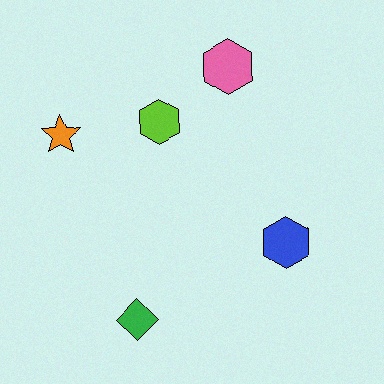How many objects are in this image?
There are 5 objects.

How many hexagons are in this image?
There are 3 hexagons.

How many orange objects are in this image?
There is 1 orange object.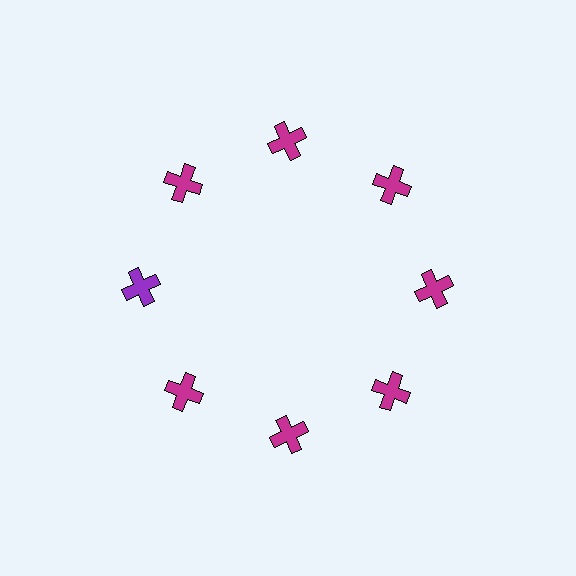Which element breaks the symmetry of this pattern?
The purple cross at roughly the 9 o'clock position breaks the symmetry. All other shapes are magenta crosses.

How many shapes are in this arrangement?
There are 8 shapes arranged in a ring pattern.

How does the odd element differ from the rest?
It has a different color: purple instead of magenta.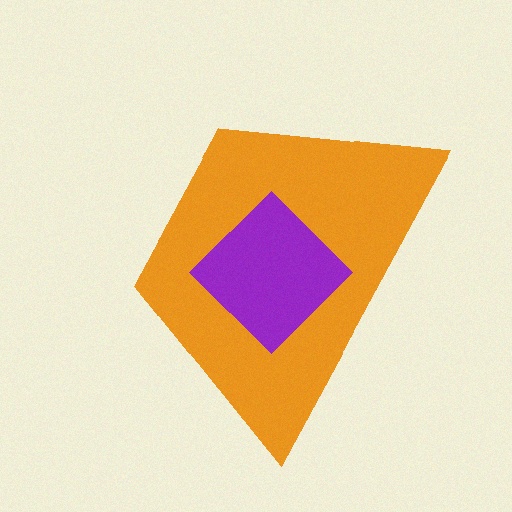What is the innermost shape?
The purple diamond.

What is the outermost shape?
The orange trapezoid.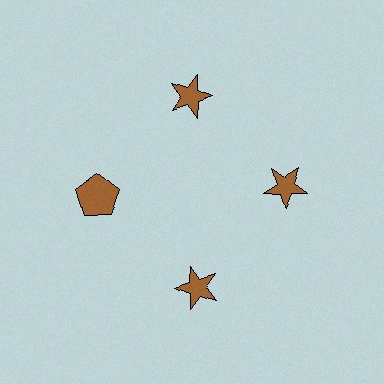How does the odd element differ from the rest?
It has a different shape: pentagon instead of star.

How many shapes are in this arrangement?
There are 4 shapes arranged in a ring pattern.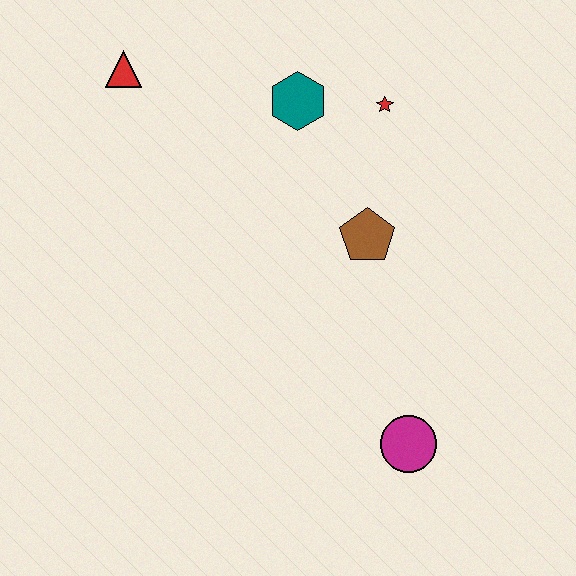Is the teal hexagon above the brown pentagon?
Yes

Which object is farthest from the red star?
The magenta circle is farthest from the red star.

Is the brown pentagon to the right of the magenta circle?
No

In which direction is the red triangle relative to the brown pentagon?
The red triangle is to the left of the brown pentagon.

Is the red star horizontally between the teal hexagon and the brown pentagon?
No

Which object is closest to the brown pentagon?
The red star is closest to the brown pentagon.